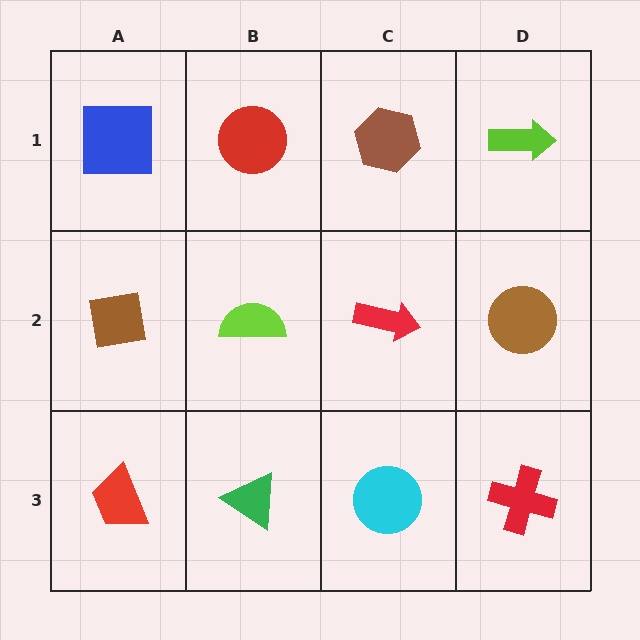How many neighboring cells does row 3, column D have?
2.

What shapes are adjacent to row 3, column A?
A brown square (row 2, column A), a green triangle (row 3, column B).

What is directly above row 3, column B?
A lime semicircle.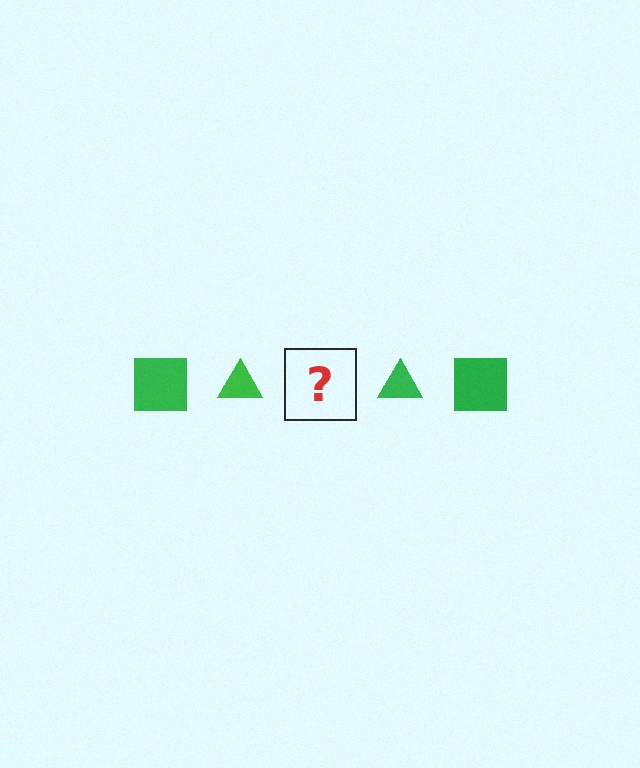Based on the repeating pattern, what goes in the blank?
The blank should be a green square.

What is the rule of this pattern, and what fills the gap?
The rule is that the pattern cycles through square, triangle shapes in green. The gap should be filled with a green square.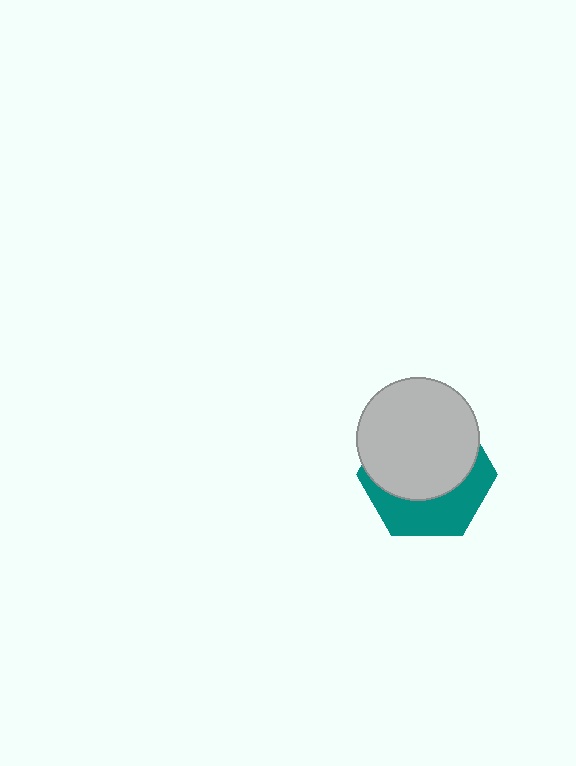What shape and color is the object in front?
The object in front is a light gray circle.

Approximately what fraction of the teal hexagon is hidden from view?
Roughly 61% of the teal hexagon is hidden behind the light gray circle.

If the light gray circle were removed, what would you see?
You would see the complete teal hexagon.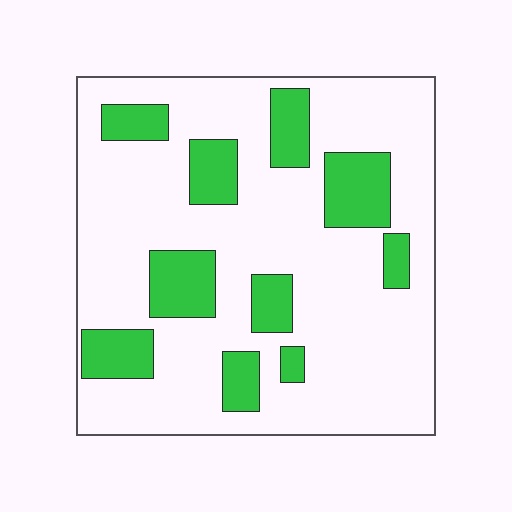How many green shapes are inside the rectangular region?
10.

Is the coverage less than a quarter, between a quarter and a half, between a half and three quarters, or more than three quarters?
Less than a quarter.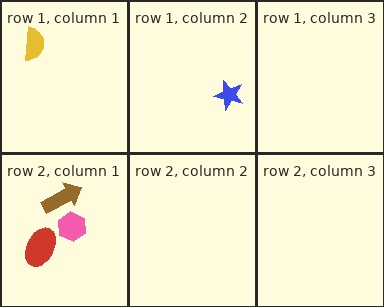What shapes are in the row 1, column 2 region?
The blue star.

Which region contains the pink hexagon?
The row 2, column 1 region.